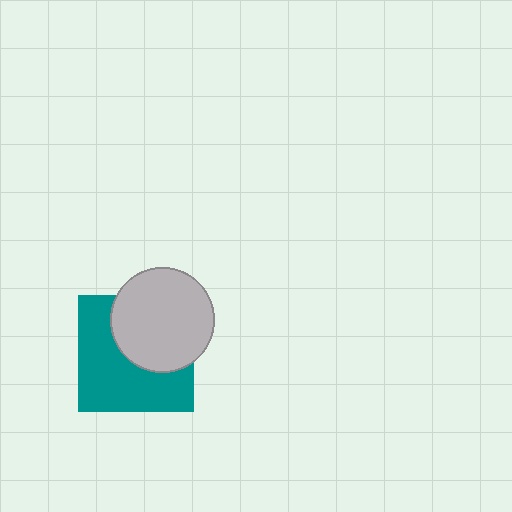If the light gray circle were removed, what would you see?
You would see the complete teal square.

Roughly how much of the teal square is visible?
About half of it is visible (roughly 57%).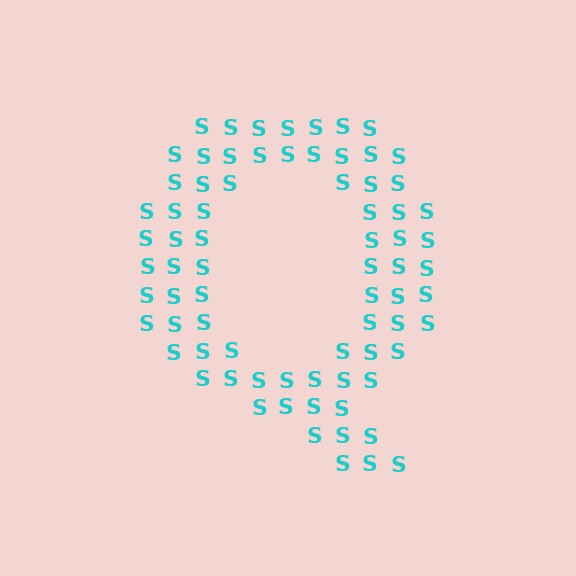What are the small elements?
The small elements are letter S's.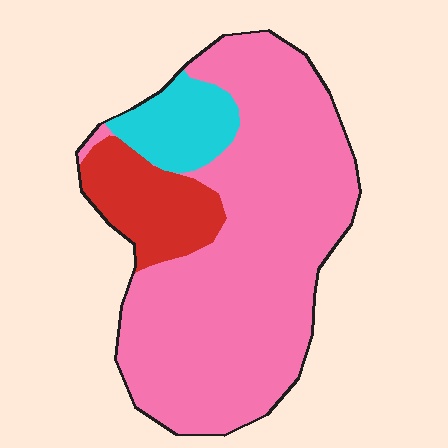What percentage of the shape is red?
Red covers about 15% of the shape.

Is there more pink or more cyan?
Pink.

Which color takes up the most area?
Pink, at roughly 75%.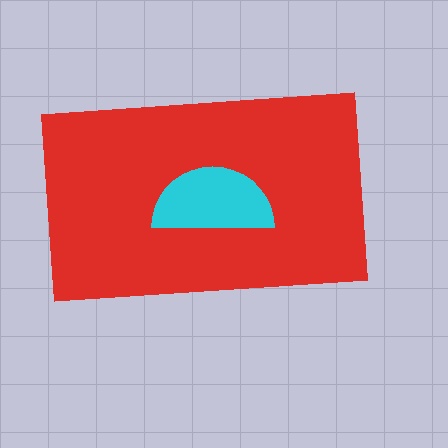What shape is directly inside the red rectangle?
The cyan semicircle.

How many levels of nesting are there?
2.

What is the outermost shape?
The red rectangle.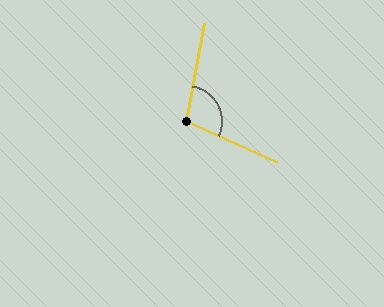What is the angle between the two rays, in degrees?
Approximately 104 degrees.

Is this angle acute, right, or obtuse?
It is obtuse.